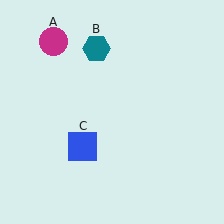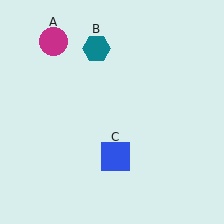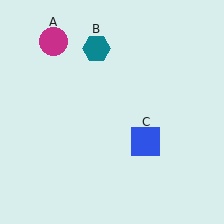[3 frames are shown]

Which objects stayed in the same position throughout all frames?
Magenta circle (object A) and teal hexagon (object B) remained stationary.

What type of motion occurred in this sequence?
The blue square (object C) rotated counterclockwise around the center of the scene.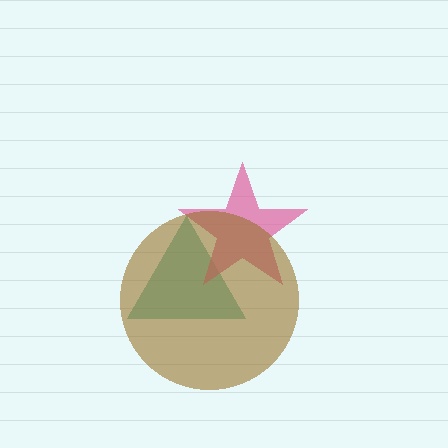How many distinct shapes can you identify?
There are 3 distinct shapes: a teal triangle, a pink star, a brown circle.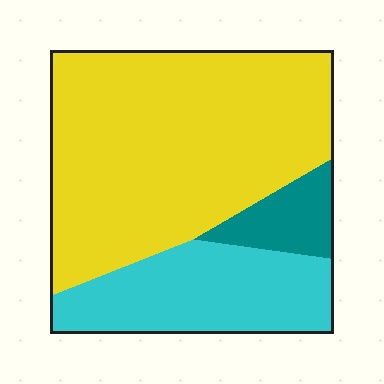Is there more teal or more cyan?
Cyan.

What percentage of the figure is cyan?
Cyan takes up between a quarter and a half of the figure.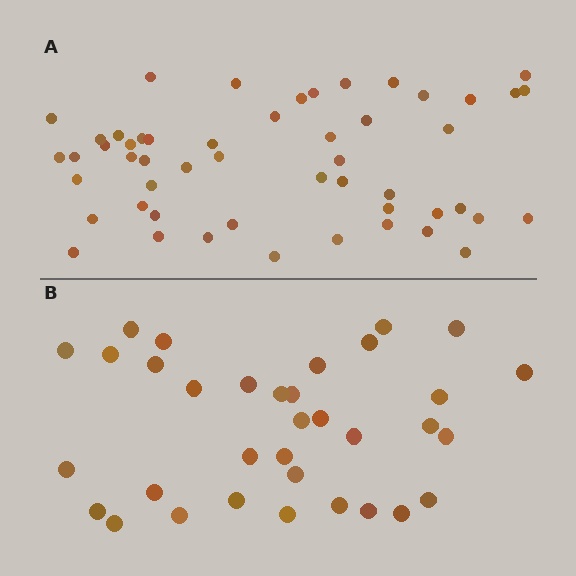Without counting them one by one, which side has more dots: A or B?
Region A (the top region) has more dots.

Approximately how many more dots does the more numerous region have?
Region A has approximately 20 more dots than region B.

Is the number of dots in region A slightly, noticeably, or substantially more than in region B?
Region A has substantially more. The ratio is roughly 1.5 to 1.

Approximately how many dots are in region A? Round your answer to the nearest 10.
About 50 dots. (The exact count is 52, which rounds to 50.)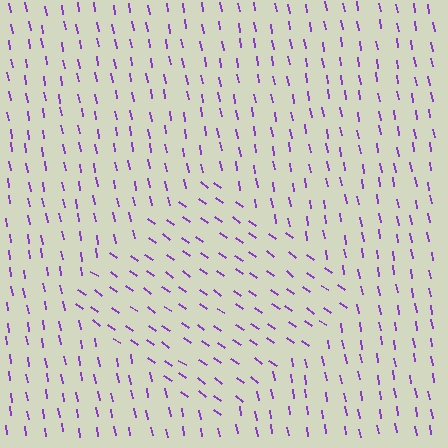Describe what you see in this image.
The image is filled with small purple line segments. A diamond region in the image has lines oriented differently from the surrounding lines, creating a visible texture boundary.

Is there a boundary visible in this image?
Yes, there is a texture boundary formed by a change in line orientation.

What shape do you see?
I see a diamond.